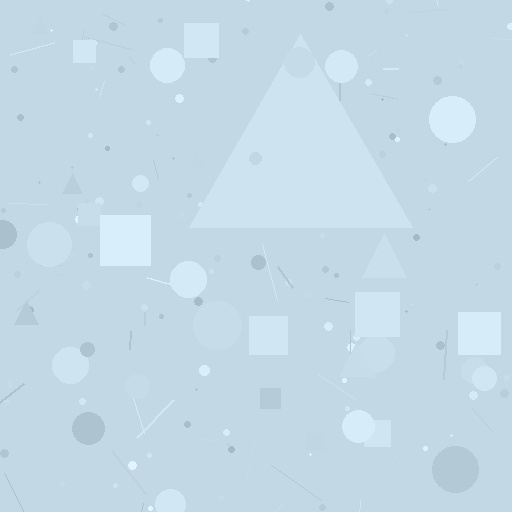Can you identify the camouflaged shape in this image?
The camouflaged shape is a triangle.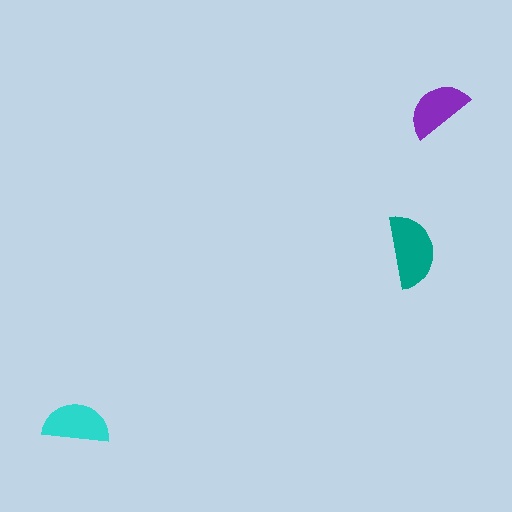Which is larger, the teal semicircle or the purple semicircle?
The teal one.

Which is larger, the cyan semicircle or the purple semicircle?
The cyan one.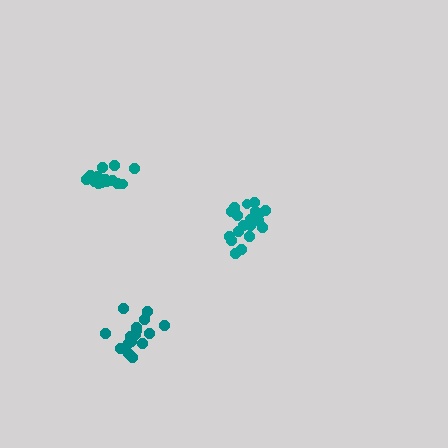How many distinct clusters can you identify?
There are 3 distinct clusters.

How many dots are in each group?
Group 1: 19 dots, Group 2: 15 dots, Group 3: 16 dots (50 total).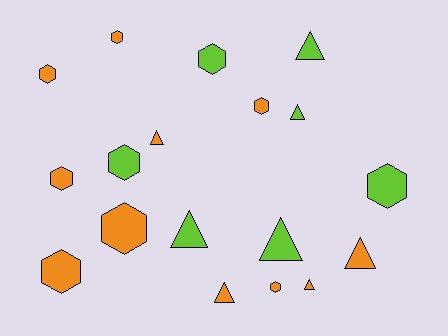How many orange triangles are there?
There are 4 orange triangles.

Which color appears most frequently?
Orange, with 11 objects.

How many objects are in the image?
There are 18 objects.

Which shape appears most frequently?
Hexagon, with 10 objects.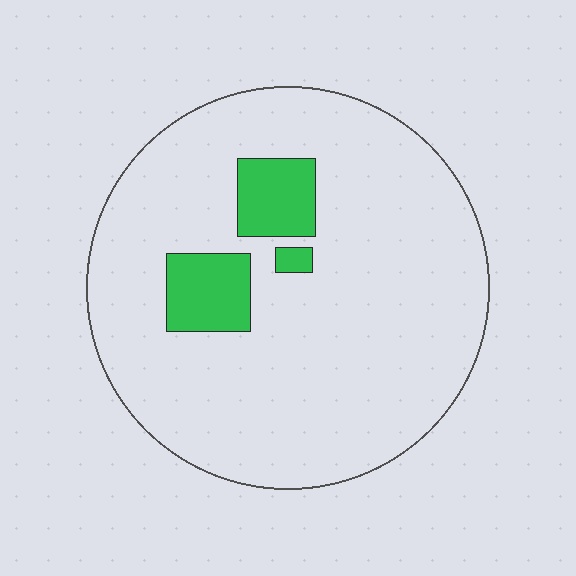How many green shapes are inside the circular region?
3.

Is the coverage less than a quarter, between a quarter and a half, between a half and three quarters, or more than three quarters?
Less than a quarter.